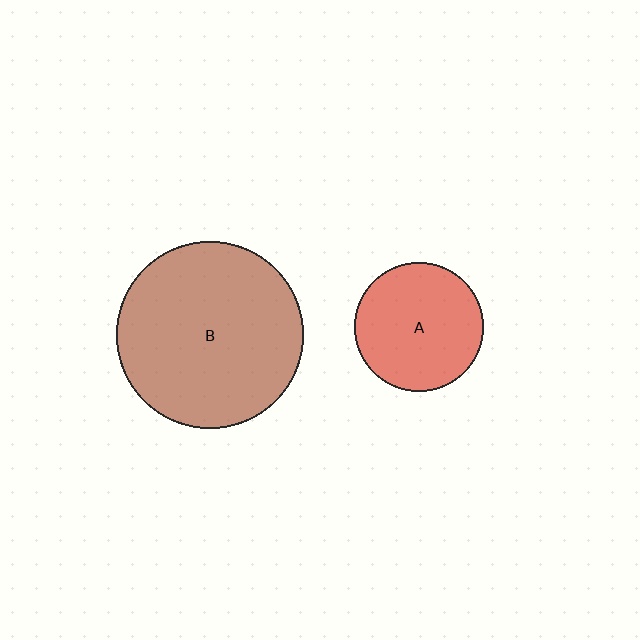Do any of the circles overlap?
No, none of the circles overlap.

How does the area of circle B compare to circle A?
Approximately 2.1 times.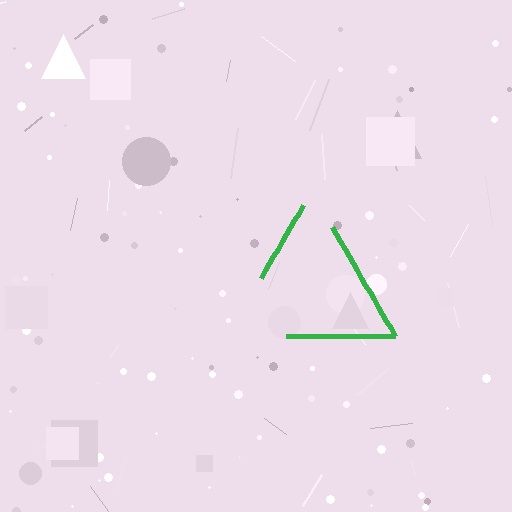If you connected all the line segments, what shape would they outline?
They would outline a triangle.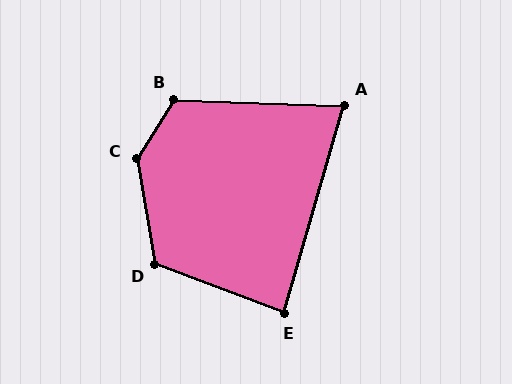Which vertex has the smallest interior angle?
A, at approximately 76 degrees.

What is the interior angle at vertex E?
Approximately 86 degrees (approximately right).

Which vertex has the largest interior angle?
C, at approximately 138 degrees.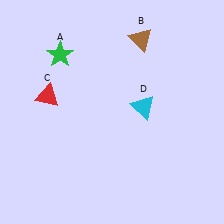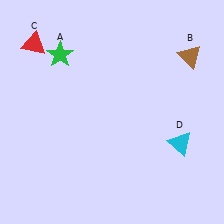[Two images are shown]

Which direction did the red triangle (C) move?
The red triangle (C) moved up.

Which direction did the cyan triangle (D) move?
The cyan triangle (D) moved right.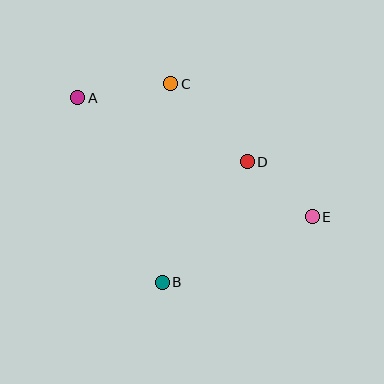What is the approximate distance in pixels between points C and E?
The distance between C and E is approximately 194 pixels.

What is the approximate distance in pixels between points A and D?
The distance between A and D is approximately 181 pixels.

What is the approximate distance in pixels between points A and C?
The distance between A and C is approximately 94 pixels.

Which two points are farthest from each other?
Points A and E are farthest from each other.